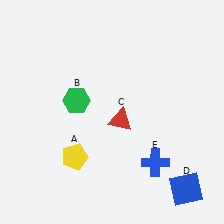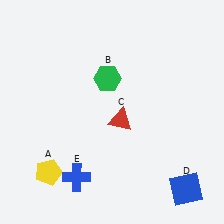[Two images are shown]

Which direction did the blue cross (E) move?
The blue cross (E) moved left.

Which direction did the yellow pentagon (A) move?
The yellow pentagon (A) moved left.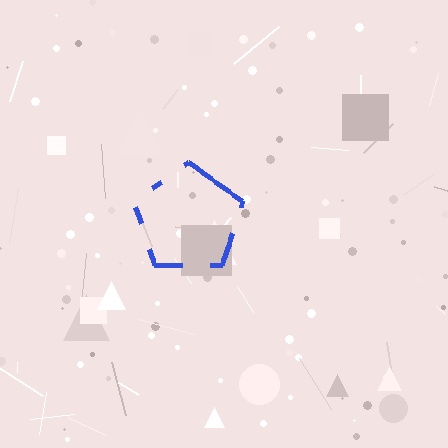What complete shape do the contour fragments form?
The contour fragments form a pentagon.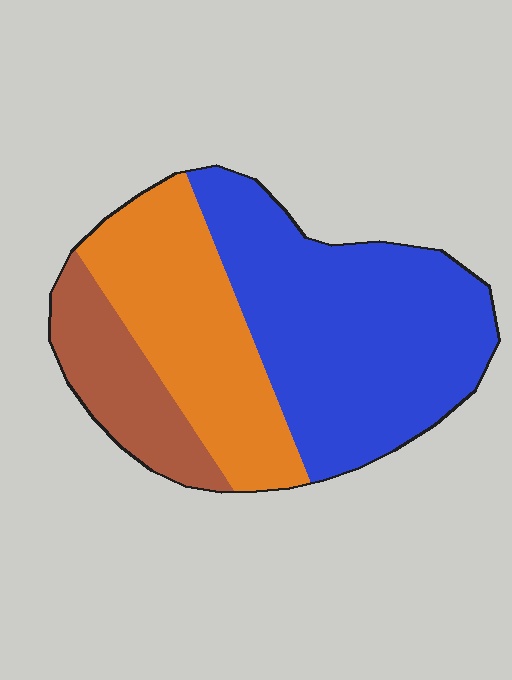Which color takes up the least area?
Brown, at roughly 15%.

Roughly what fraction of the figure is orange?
Orange covers about 30% of the figure.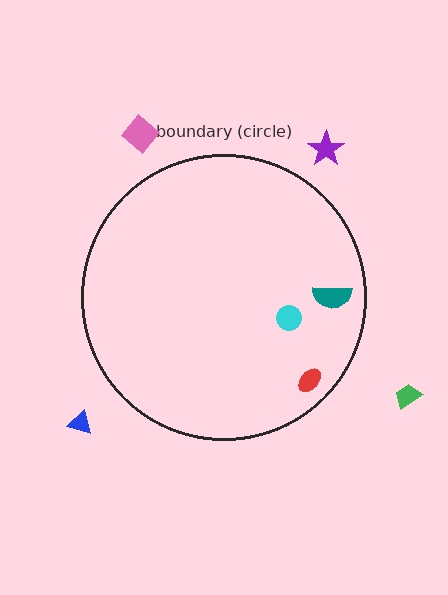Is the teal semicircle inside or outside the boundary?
Inside.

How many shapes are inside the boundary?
3 inside, 4 outside.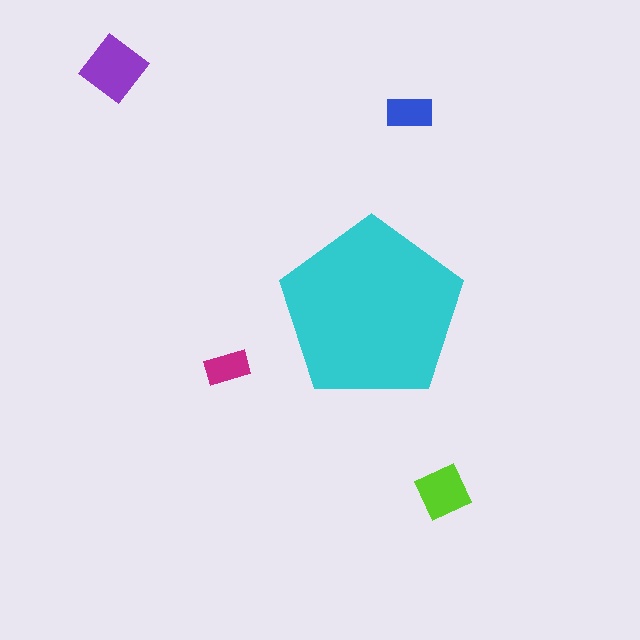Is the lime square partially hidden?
No, the lime square is fully visible.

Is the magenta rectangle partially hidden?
No, the magenta rectangle is fully visible.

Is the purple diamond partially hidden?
No, the purple diamond is fully visible.